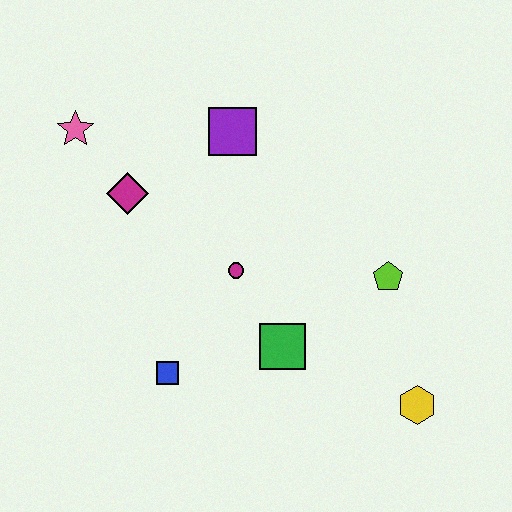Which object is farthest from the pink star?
The yellow hexagon is farthest from the pink star.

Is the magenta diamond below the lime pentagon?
No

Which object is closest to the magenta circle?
The green square is closest to the magenta circle.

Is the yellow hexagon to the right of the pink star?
Yes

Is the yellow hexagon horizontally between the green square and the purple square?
No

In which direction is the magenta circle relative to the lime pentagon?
The magenta circle is to the left of the lime pentagon.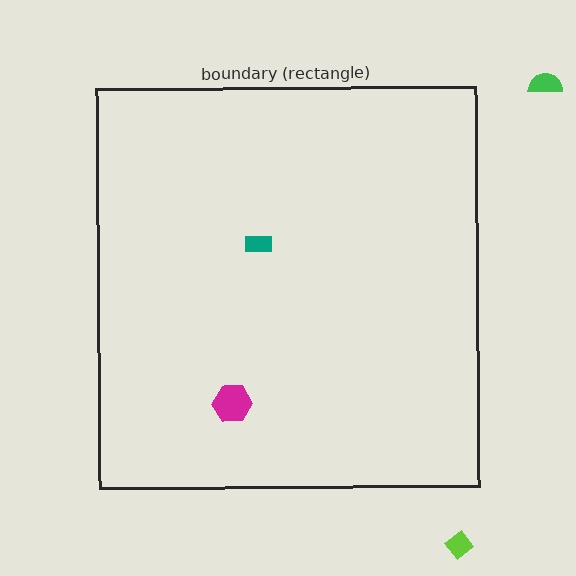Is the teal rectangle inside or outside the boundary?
Inside.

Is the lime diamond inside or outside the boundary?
Outside.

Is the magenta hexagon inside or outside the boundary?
Inside.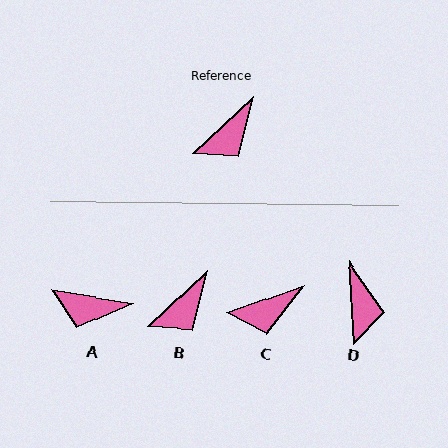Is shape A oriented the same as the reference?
No, it is off by about 52 degrees.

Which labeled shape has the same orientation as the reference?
B.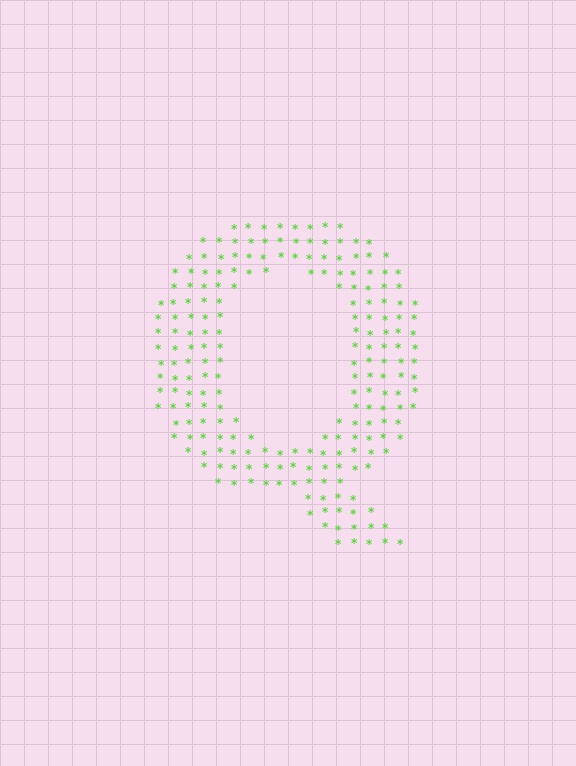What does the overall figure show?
The overall figure shows the letter Q.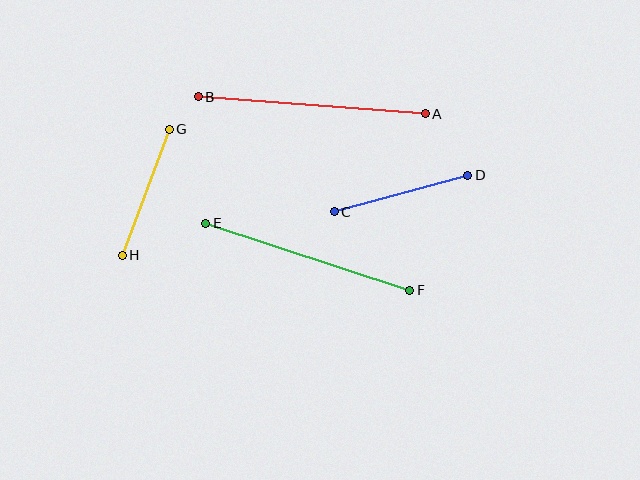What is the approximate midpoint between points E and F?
The midpoint is at approximately (308, 257) pixels.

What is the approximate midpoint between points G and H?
The midpoint is at approximately (146, 192) pixels.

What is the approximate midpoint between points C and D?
The midpoint is at approximately (401, 194) pixels.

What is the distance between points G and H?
The distance is approximately 135 pixels.